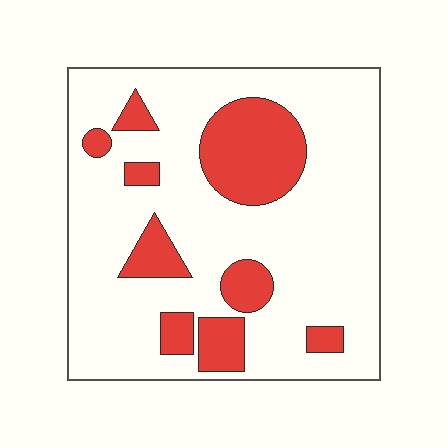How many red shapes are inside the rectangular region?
9.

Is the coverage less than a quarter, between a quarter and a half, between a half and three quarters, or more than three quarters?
Less than a quarter.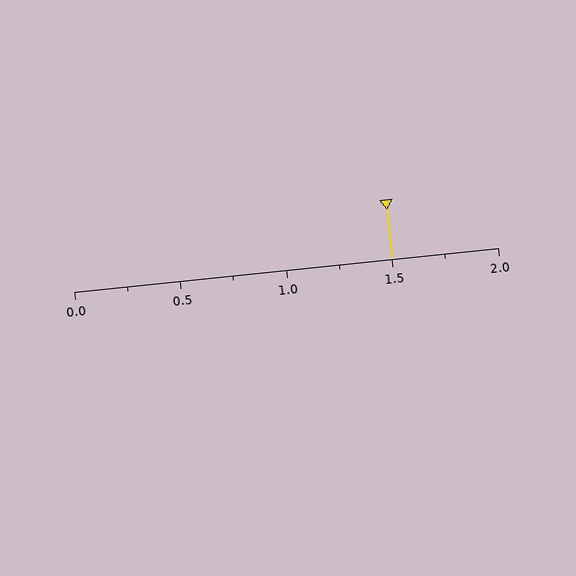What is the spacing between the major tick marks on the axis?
The major ticks are spaced 0.5 apart.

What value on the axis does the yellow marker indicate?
The marker indicates approximately 1.5.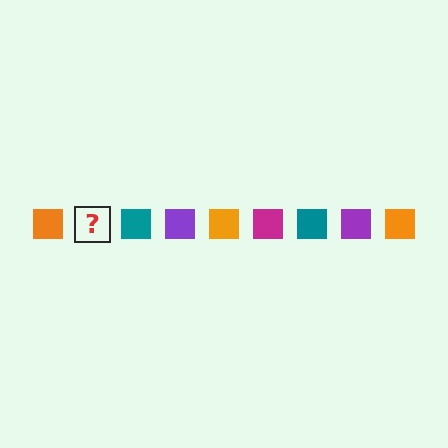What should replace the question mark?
The question mark should be replaced with a magenta square.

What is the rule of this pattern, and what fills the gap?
The rule is that the pattern cycles through orange, magenta, teal, purple squares. The gap should be filled with a magenta square.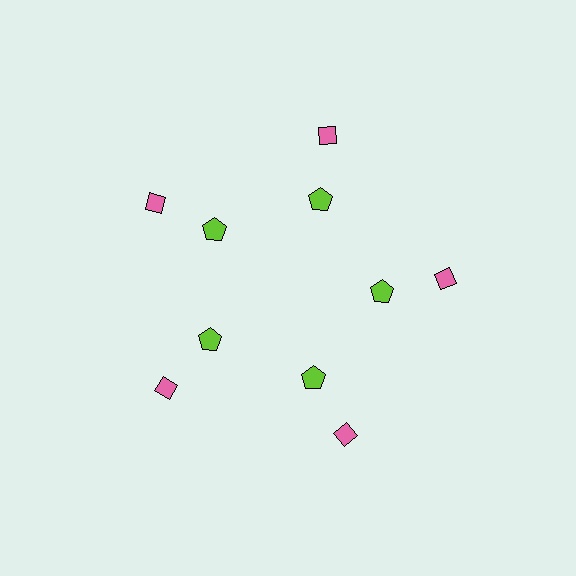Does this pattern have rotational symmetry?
Yes, this pattern has 5-fold rotational symmetry. It looks the same after rotating 72 degrees around the center.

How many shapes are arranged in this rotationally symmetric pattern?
There are 10 shapes, arranged in 5 groups of 2.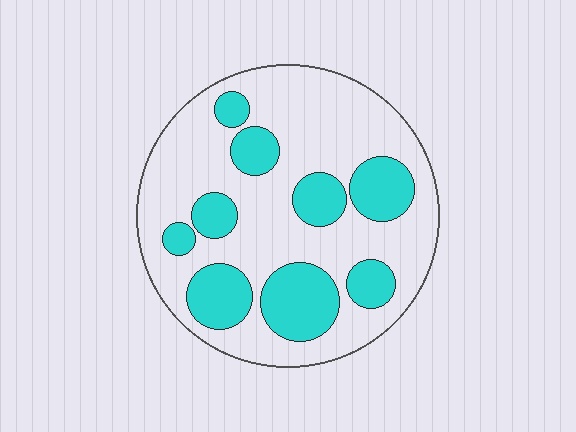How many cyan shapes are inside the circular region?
9.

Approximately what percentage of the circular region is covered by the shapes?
Approximately 30%.